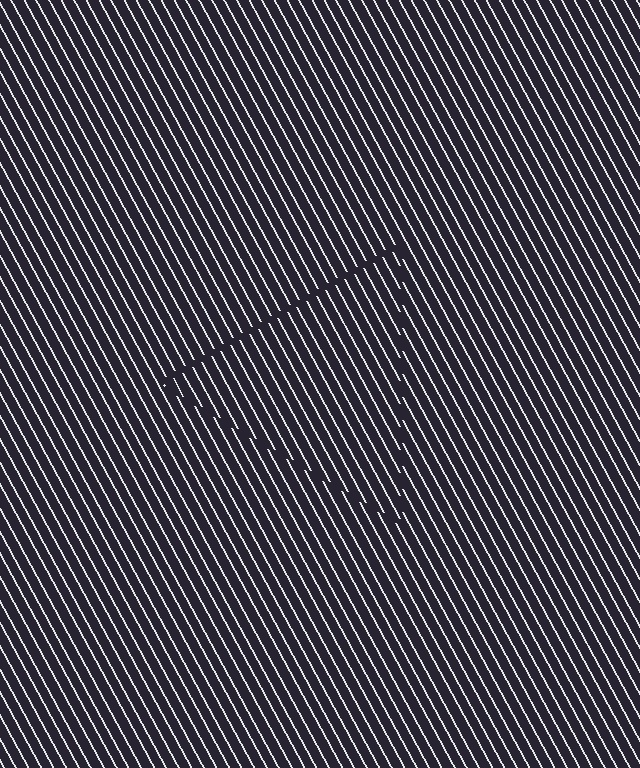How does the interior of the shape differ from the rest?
The interior of the shape contains the same grating, shifted by half a period — the contour is defined by the phase discontinuity where line-ends from the inner and outer gratings abut.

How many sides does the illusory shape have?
3 sides — the line-ends trace a triangle.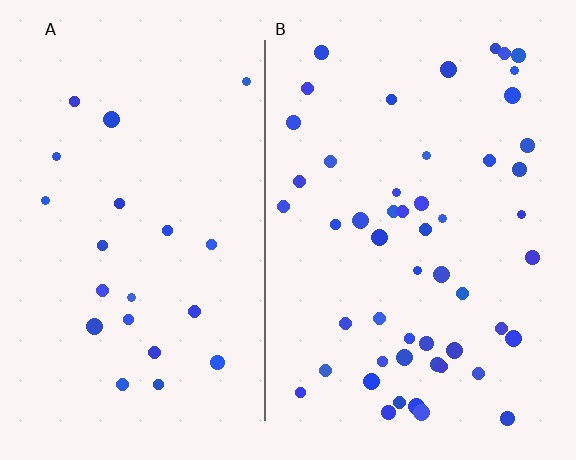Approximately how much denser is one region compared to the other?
Approximately 2.3× — region B over region A.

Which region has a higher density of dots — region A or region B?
B (the right).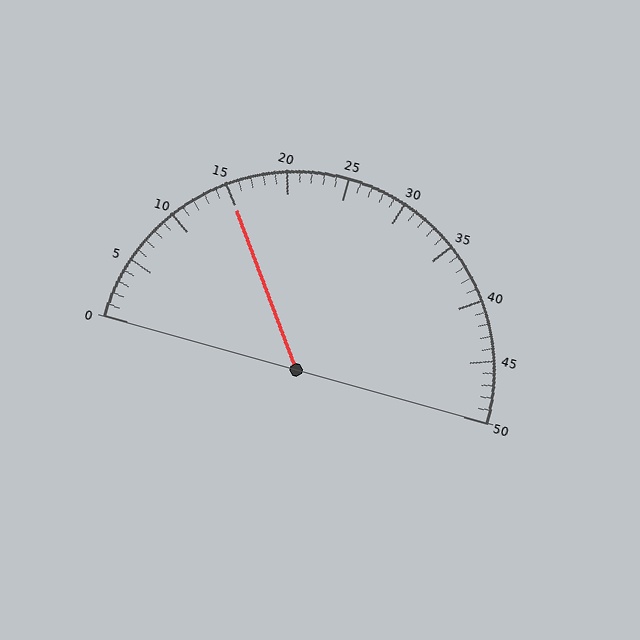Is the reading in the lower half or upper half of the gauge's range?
The reading is in the lower half of the range (0 to 50).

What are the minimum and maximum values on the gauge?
The gauge ranges from 0 to 50.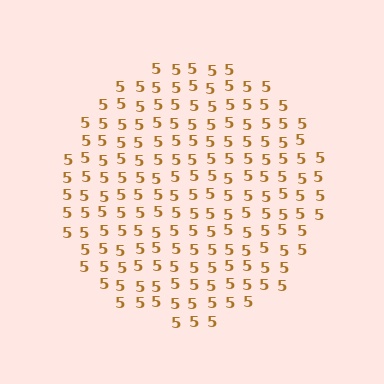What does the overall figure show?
The overall figure shows a circle.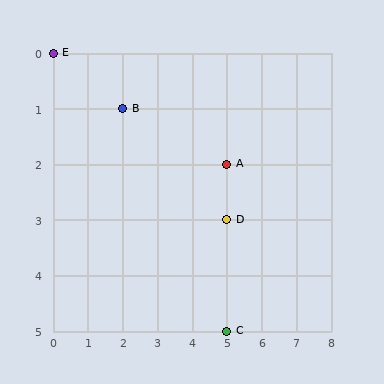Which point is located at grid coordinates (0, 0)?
Point E is at (0, 0).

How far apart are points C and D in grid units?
Points C and D are 2 rows apart.